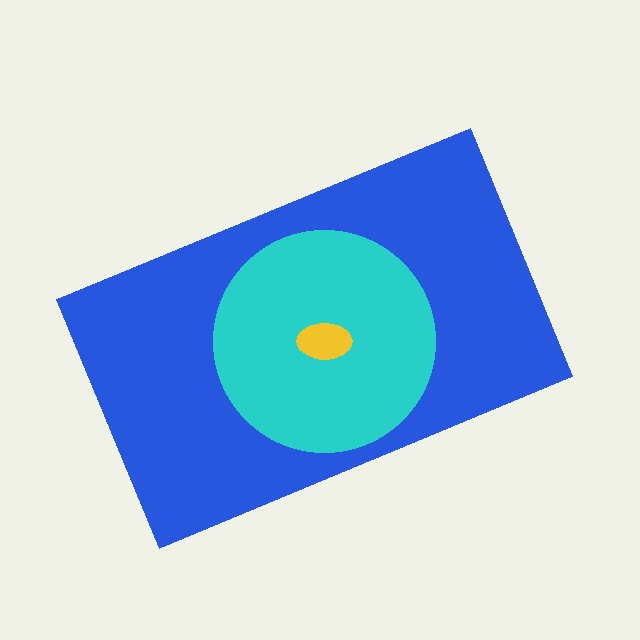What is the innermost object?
The yellow ellipse.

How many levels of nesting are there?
3.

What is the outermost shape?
The blue rectangle.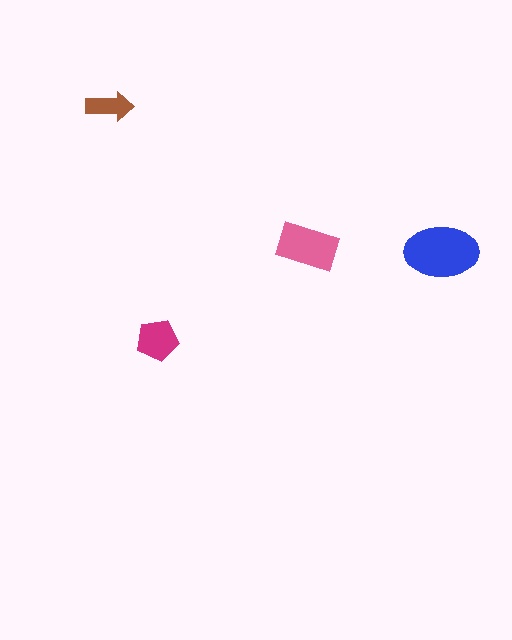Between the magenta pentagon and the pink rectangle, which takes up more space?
The pink rectangle.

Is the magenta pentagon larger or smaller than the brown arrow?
Larger.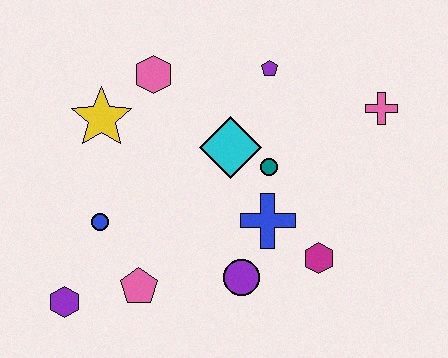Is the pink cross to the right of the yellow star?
Yes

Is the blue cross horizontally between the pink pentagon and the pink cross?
Yes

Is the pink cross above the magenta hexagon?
Yes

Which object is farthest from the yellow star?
The pink cross is farthest from the yellow star.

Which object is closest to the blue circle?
The pink pentagon is closest to the blue circle.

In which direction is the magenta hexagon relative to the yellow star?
The magenta hexagon is to the right of the yellow star.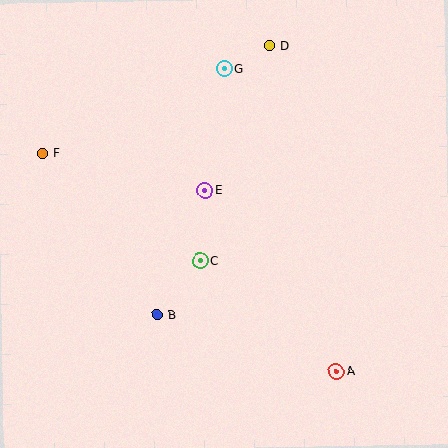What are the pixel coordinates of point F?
Point F is at (43, 153).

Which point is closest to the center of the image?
Point E at (205, 191) is closest to the center.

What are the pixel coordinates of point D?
Point D is at (270, 46).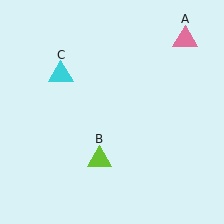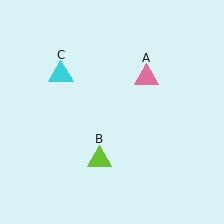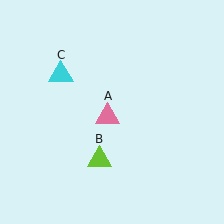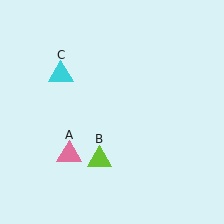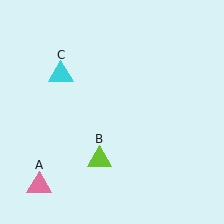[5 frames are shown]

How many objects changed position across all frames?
1 object changed position: pink triangle (object A).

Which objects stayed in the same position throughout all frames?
Lime triangle (object B) and cyan triangle (object C) remained stationary.